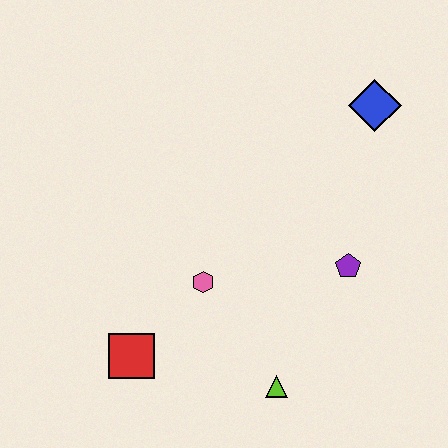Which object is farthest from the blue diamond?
The red square is farthest from the blue diamond.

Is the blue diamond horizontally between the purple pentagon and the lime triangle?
No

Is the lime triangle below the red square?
Yes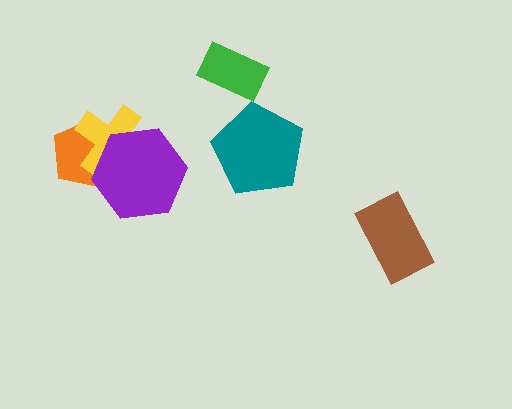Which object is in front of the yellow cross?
The purple hexagon is in front of the yellow cross.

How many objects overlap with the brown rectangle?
0 objects overlap with the brown rectangle.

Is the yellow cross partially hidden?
Yes, it is partially covered by another shape.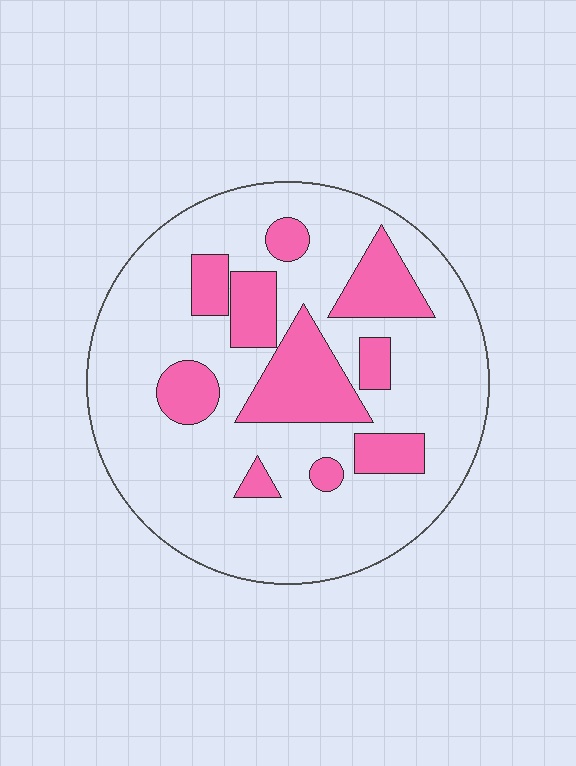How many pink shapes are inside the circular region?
10.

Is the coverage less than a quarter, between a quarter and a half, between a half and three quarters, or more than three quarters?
Less than a quarter.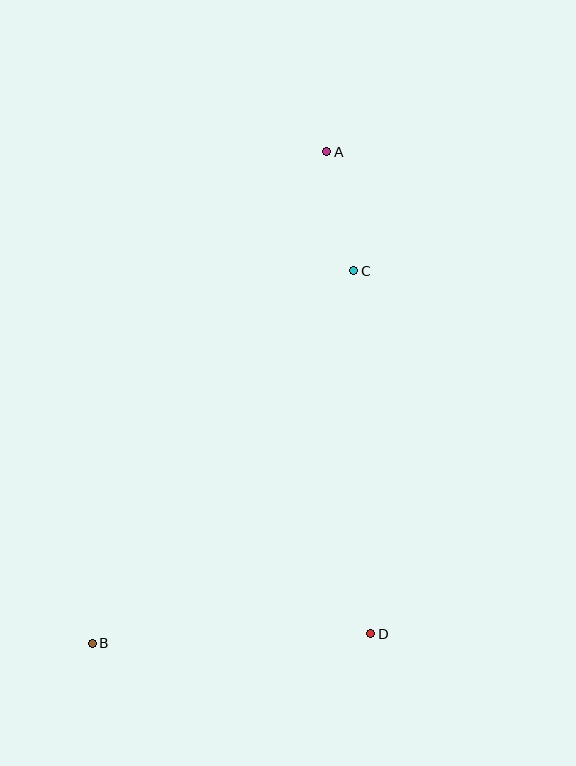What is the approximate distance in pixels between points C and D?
The distance between C and D is approximately 364 pixels.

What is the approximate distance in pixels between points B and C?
The distance between B and C is approximately 455 pixels.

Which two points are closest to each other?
Points A and C are closest to each other.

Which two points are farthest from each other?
Points A and B are farthest from each other.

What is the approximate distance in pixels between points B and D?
The distance between B and D is approximately 279 pixels.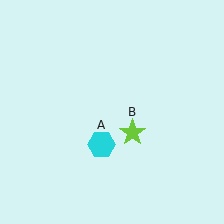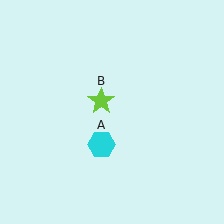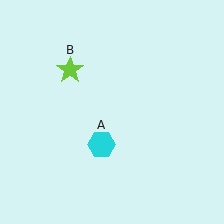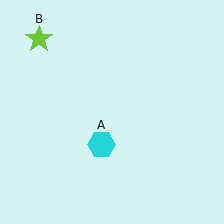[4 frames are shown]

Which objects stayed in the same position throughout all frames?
Cyan hexagon (object A) remained stationary.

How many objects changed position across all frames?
1 object changed position: lime star (object B).